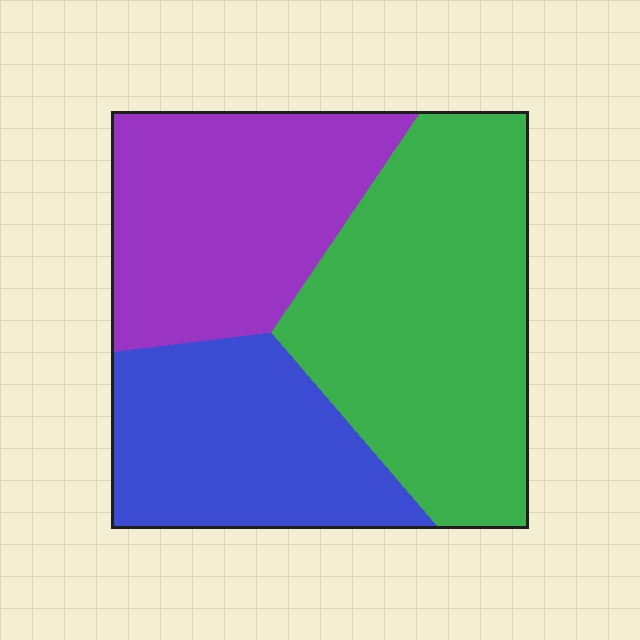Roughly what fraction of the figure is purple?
Purple takes up about one third (1/3) of the figure.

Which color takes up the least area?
Blue, at roughly 25%.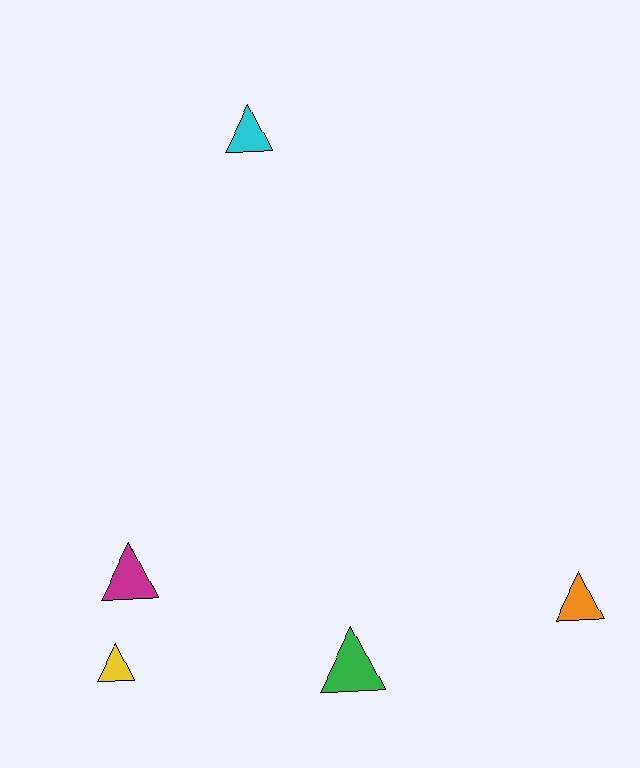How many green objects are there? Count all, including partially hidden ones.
There is 1 green object.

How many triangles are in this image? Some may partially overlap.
There are 5 triangles.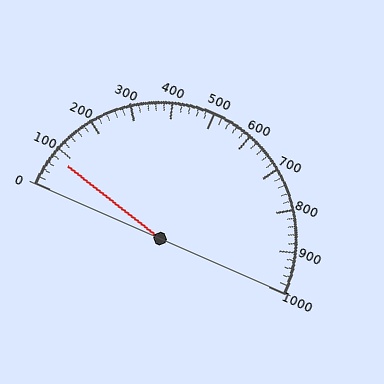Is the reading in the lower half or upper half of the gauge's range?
The reading is in the lower half of the range (0 to 1000).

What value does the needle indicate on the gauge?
The needle indicates approximately 80.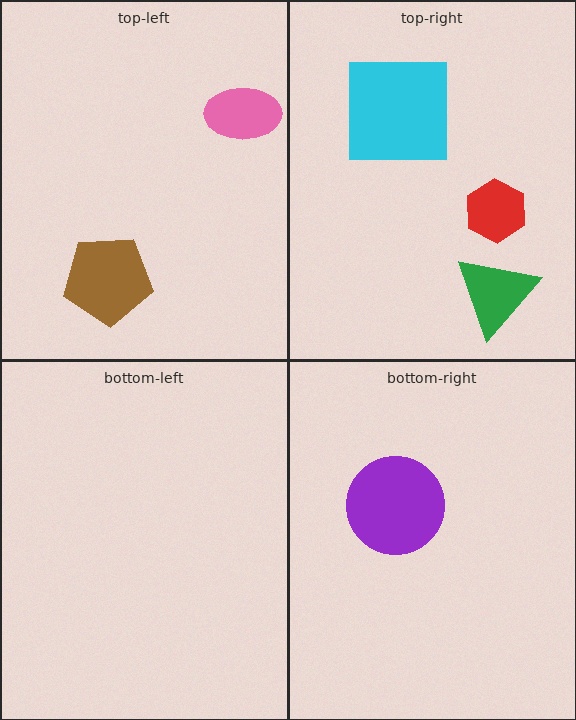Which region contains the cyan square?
The top-right region.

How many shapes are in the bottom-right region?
1.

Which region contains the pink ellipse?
The top-left region.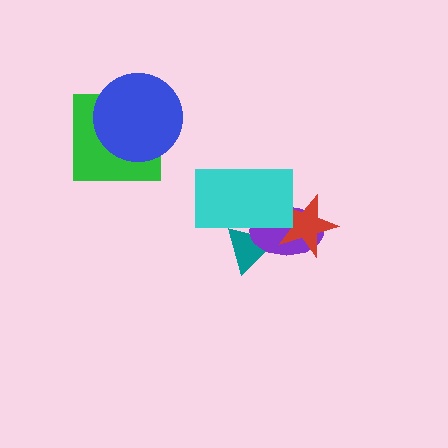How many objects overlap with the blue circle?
1 object overlaps with the blue circle.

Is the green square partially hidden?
Yes, it is partially covered by another shape.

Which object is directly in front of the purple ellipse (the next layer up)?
The red star is directly in front of the purple ellipse.